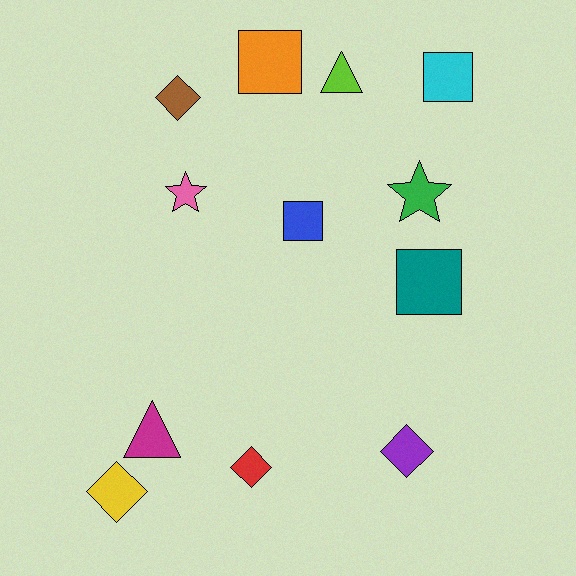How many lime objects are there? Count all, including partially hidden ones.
There is 1 lime object.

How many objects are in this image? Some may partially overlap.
There are 12 objects.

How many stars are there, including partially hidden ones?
There are 2 stars.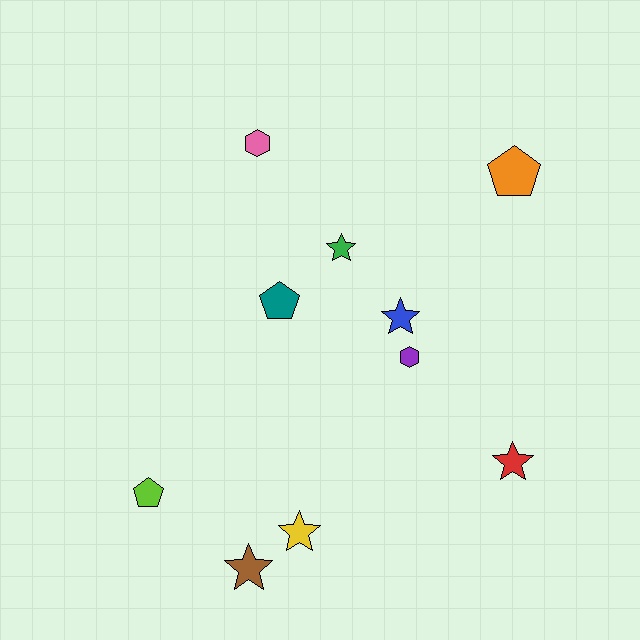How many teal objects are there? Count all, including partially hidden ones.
There is 1 teal object.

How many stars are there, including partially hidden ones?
There are 5 stars.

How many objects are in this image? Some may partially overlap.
There are 10 objects.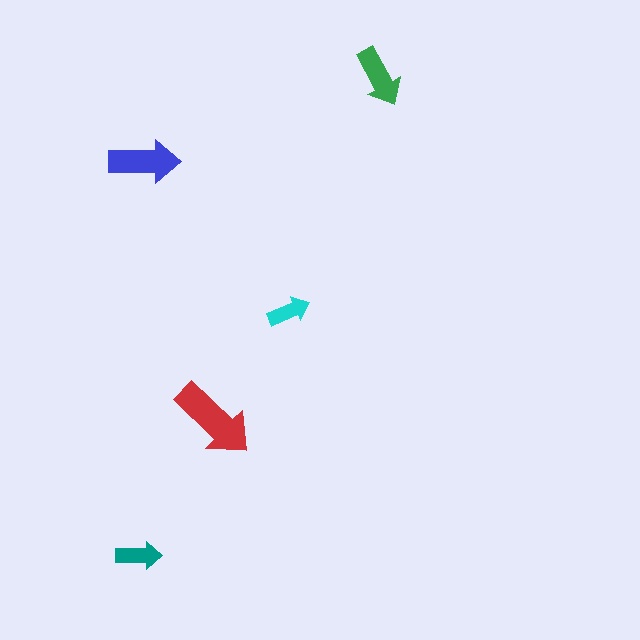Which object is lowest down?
The teal arrow is bottommost.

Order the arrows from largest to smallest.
the red one, the blue one, the green one, the teal one, the cyan one.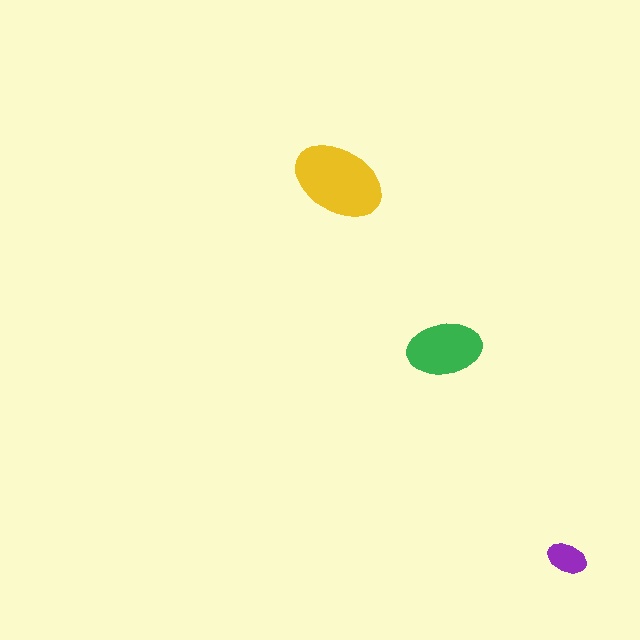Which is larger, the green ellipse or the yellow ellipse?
The yellow one.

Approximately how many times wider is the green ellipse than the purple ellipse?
About 2 times wider.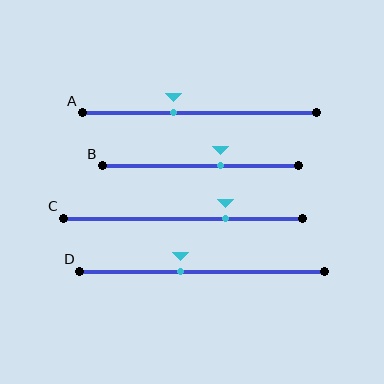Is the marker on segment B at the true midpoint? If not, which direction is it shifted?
No, the marker on segment B is shifted to the right by about 10% of the segment length.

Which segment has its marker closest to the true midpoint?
Segment D has its marker closest to the true midpoint.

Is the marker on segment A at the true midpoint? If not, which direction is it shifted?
No, the marker on segment A is shifted to the left by about 11% of the segment length.